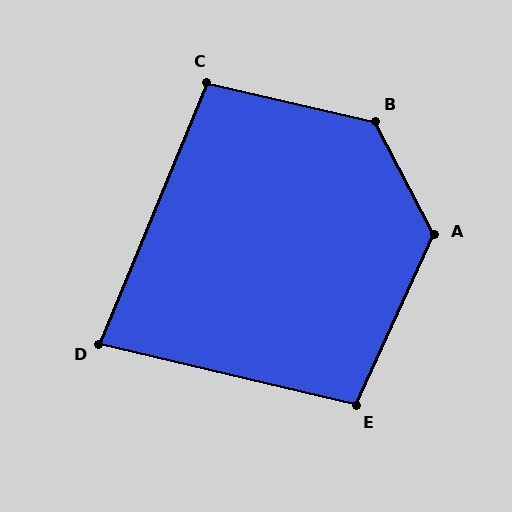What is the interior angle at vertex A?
Approximately 128 degrees (obtuse).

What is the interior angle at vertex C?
Approximately 100 degrees (obtuse).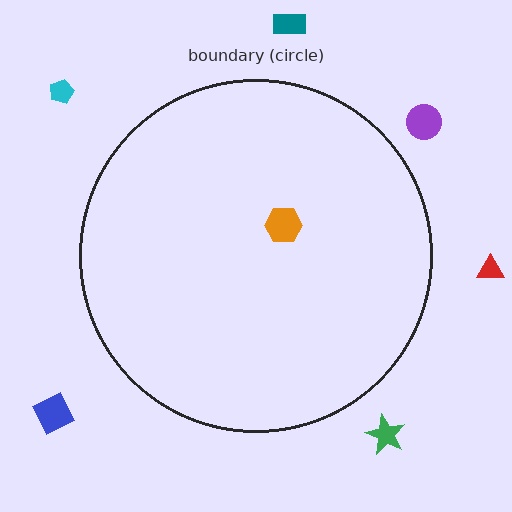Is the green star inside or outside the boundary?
Outside.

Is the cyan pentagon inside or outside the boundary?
Outside.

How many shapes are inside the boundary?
1 inside, 6 outside.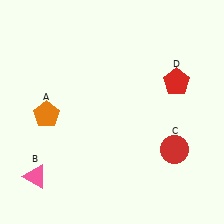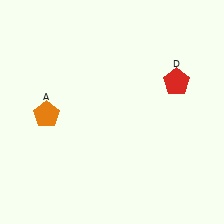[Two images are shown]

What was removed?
The red circle (C), the pink triangle (B) were removed in Image 2.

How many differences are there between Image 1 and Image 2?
There are 2 differences between the two images.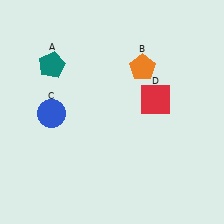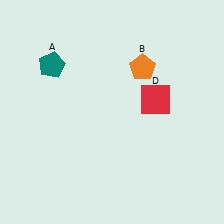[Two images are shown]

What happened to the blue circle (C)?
The blue circle (C) was removed in Image 2. It was in the bottom-left area of Image 1.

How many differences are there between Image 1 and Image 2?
There is 1 difference between the two images.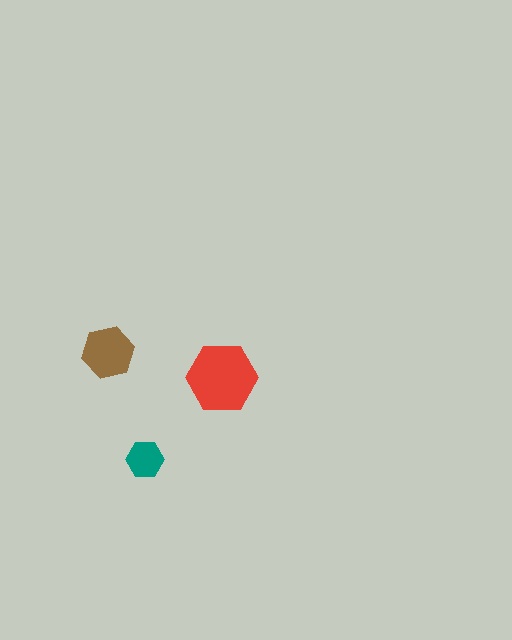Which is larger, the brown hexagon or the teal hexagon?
The brown one.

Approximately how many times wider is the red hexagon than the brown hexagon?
About 1.5 times wider.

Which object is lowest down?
The teal hexagon is bottommost.